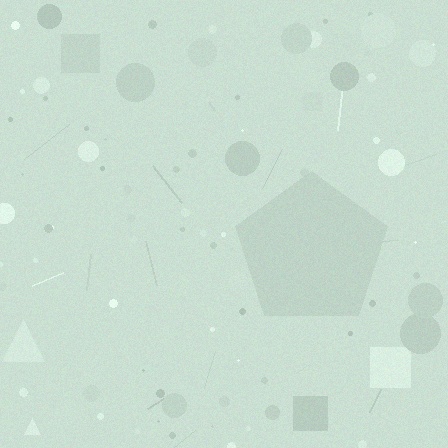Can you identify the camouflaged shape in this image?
The camouflaged shape is a pentagon.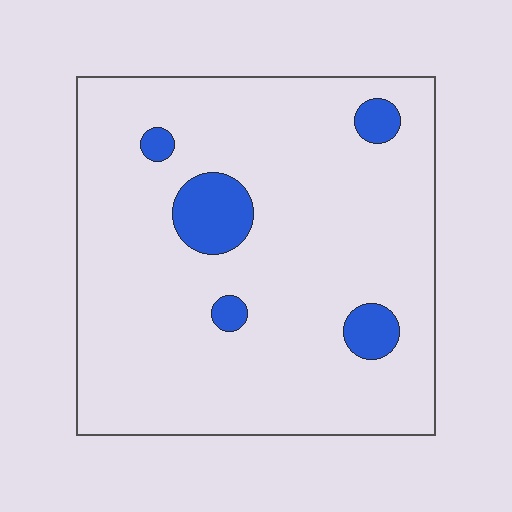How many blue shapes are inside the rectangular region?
5.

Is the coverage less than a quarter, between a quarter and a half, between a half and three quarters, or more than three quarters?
Less than a quarter.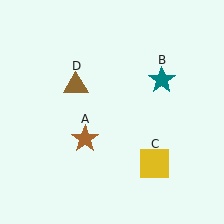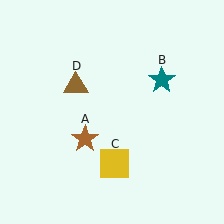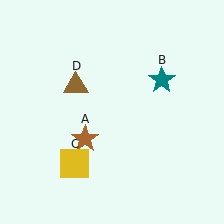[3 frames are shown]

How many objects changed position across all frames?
1 object changed position: yellow square (object C).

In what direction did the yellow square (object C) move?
The yellow square (object C) moved left.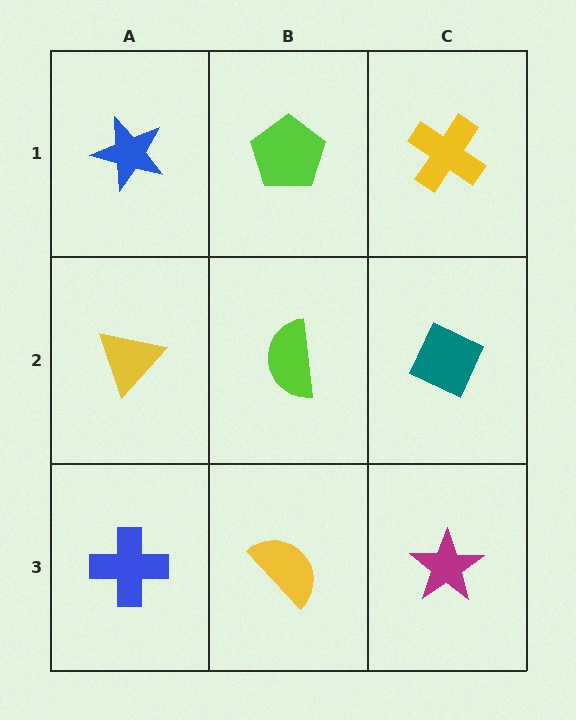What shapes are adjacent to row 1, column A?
A yellow triangle (row 2, column A), a lime pentagon (row 1, column B).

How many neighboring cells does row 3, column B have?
3.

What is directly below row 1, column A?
A yellow triangle.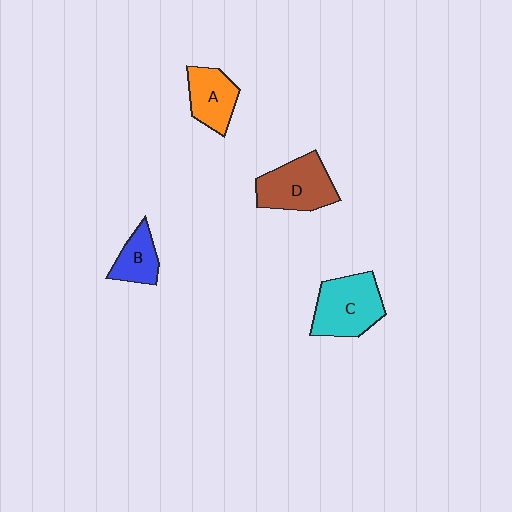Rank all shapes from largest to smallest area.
From largest to smallest: C (cyan), D (brown), A (orange), B (blue).